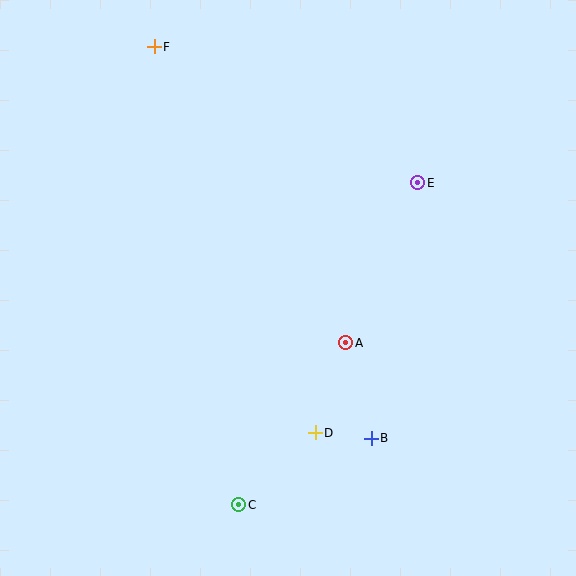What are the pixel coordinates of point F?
Point F is at (154, 47).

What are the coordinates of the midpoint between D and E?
The midpoint between D and E is at (367, 308).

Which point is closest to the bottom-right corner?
Point B is closest to the bottom-right corner.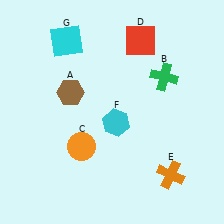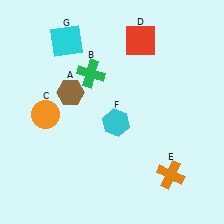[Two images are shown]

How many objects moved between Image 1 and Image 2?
2 objects moved between the two images.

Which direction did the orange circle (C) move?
The orange circle (C) moved left.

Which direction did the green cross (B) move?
The green cross (B) moved left.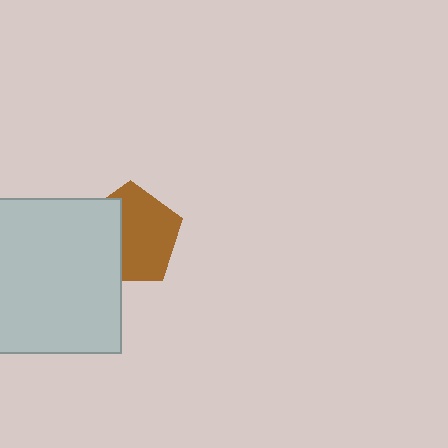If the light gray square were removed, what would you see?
You would see the complete brown pentagon.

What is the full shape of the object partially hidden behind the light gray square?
The partially hidden object is a brown pentagon.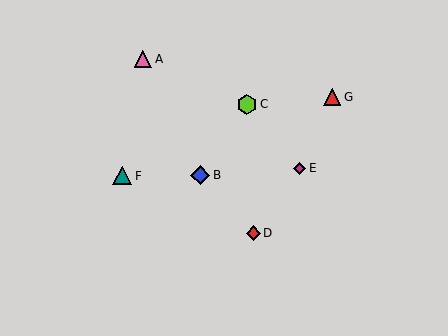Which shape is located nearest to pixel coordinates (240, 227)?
The red diamond (labeled D) at (253, 233) is nearest to that location.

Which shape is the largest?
The lime hexagon (labeled C) is the largest.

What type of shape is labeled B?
Shape B is a blue diamond.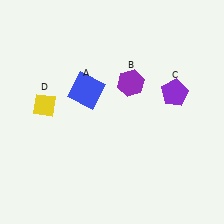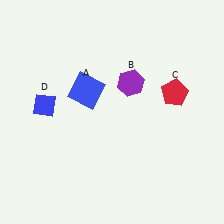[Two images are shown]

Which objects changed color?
C changed from purple to red. D changed from yellow to blue.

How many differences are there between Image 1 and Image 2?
There are 2 differences between the two images.